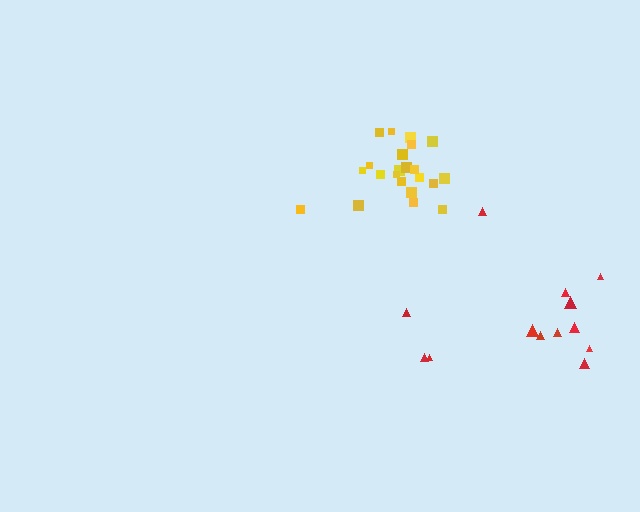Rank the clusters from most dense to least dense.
yellow, red.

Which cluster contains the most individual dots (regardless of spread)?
Yellow (22).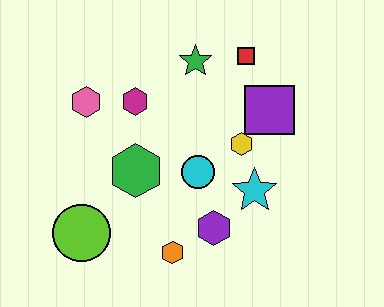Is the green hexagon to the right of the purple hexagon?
No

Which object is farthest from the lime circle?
The red square is farthest from the lime circle.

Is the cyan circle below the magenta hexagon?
Yes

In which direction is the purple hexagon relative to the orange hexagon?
The purple hexagon is to the right of the orange hexagon.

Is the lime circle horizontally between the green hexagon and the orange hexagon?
No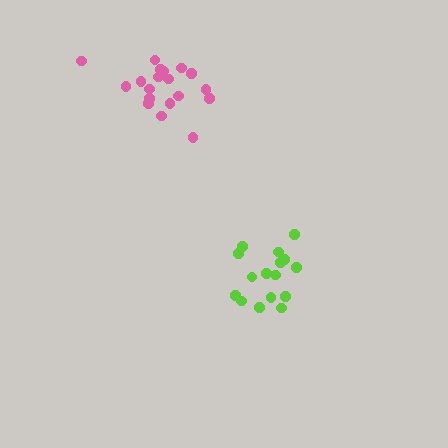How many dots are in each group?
Group 1: 16 dots, Group 2: 19 dots (35 total).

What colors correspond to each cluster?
The clusters are colored: lime, pink.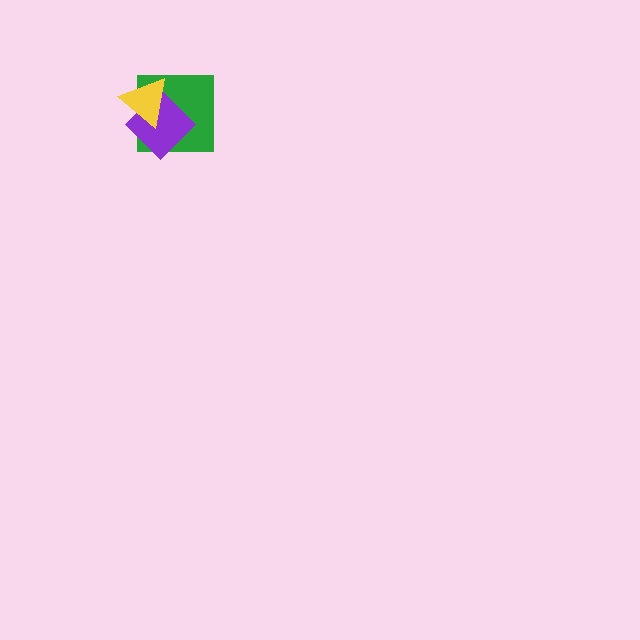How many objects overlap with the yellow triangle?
2 objects overlap with the yellow triangle.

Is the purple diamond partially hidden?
Yes, it is partially covered by another shape.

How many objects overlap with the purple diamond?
2 objects overlap with the purple diamond.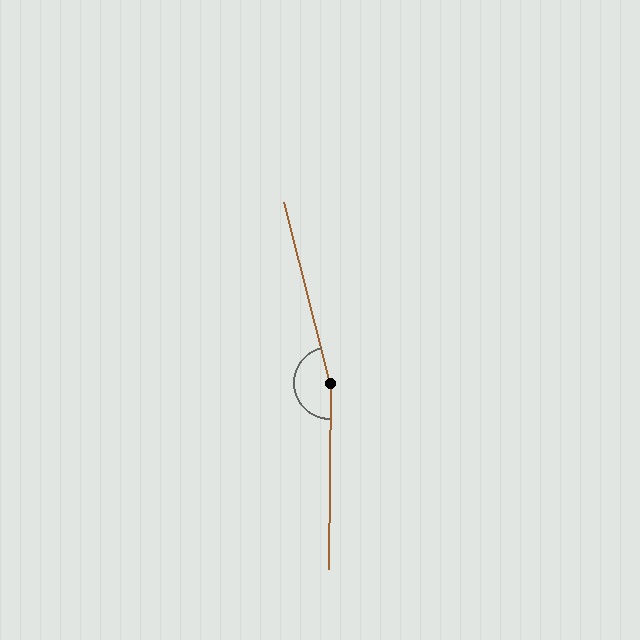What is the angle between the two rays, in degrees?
Approximately 165 degrees.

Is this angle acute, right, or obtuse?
It is obtuse.